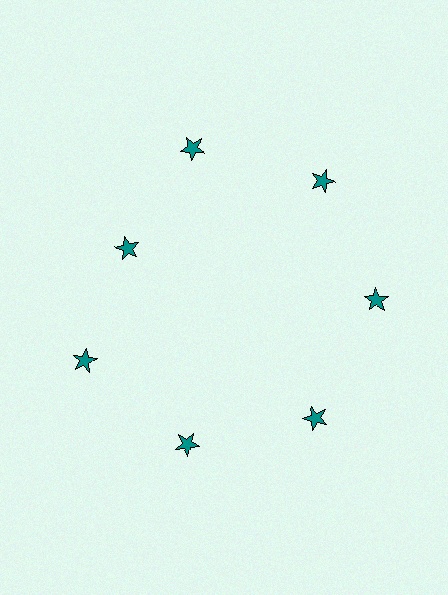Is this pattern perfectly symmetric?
No. The 7 teal stars are arranged in a ring, but one element near the 10 o'clock position is pulled inward toward the center, breaking the 7-fold rotational symmetry.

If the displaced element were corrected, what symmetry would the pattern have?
It would have 7-fold rotational symmetry — the pattern would map onto itself every 51 degrees.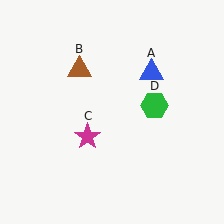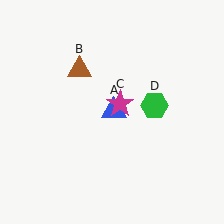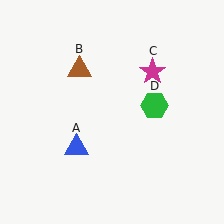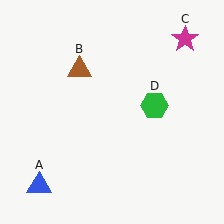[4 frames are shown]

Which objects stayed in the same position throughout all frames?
Brown triangle (object B) and green hexagon (object D) remained stationary.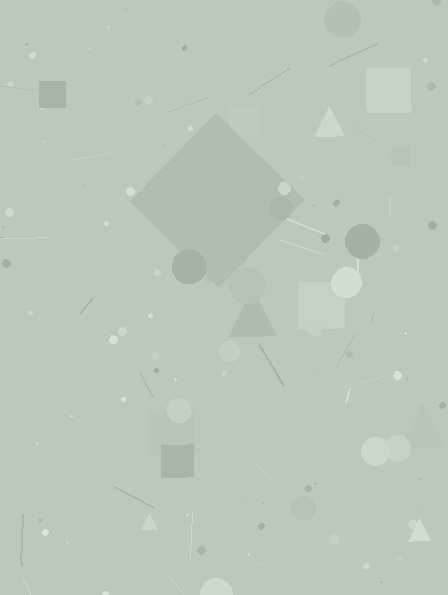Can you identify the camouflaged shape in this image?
The camouflaged shape is a diamond.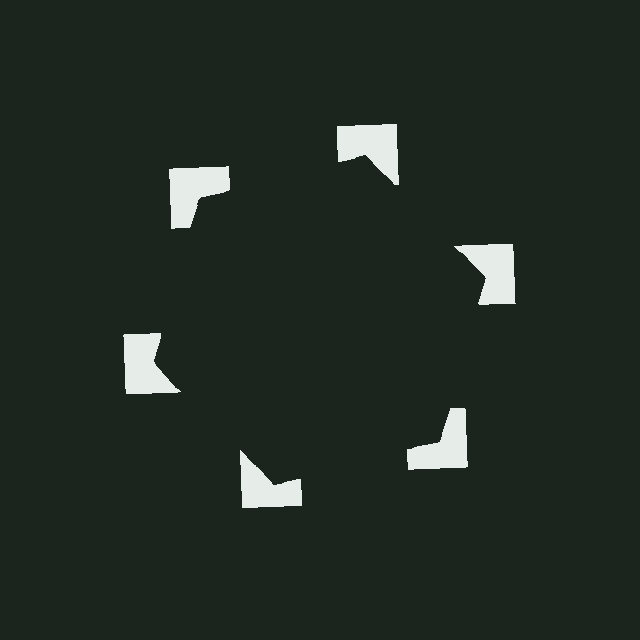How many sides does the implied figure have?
6 sides.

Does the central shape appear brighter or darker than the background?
It typically appears slightly darker than the background, even though no actual brightness change is drawn.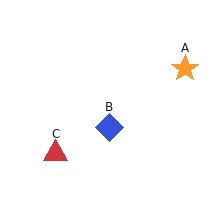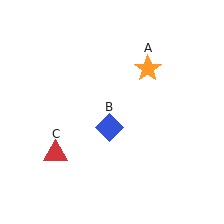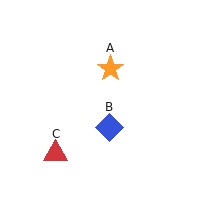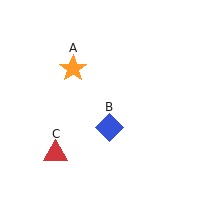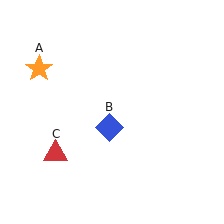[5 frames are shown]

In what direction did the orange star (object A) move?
The orange star (object A) moved left.